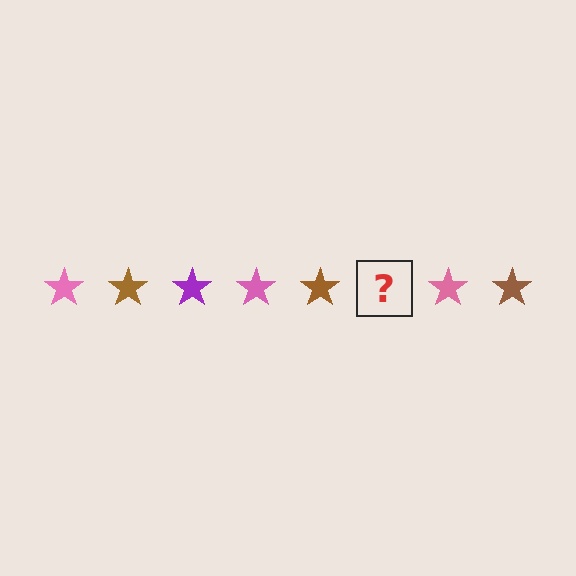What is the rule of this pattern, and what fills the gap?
The rule is that the pattern cycles through pink, brown, purple stars. The gap should be filled with a purple star.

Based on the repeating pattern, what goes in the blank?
The blank should be a purple star.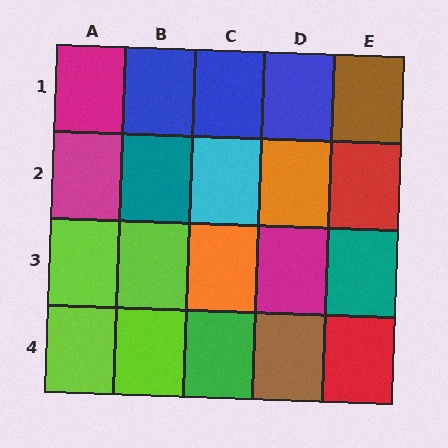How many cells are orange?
2 cells are orange.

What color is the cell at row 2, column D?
Orange.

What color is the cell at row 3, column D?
Magenta.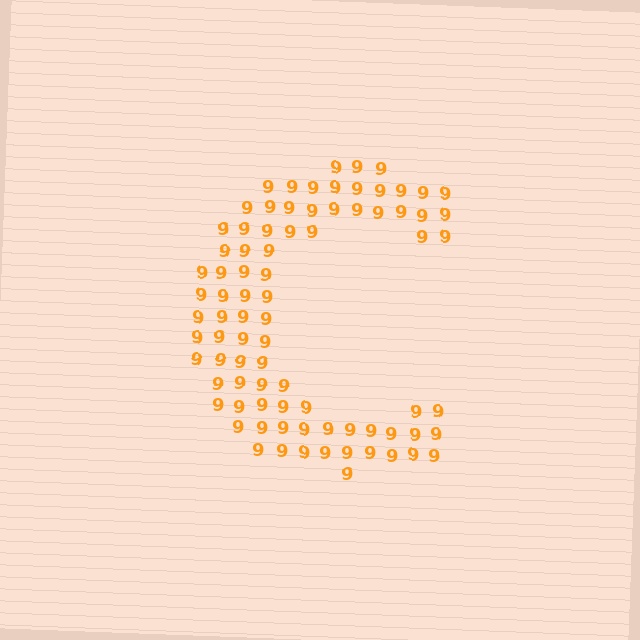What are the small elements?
The small elements are digit 9's.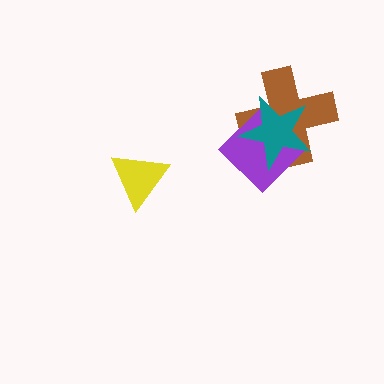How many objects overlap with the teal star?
2 objects overlap with the teal star.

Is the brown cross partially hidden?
Yes, it is partially covered by another shape.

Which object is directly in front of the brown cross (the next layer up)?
The purple diamond is directly in front of the brown cross.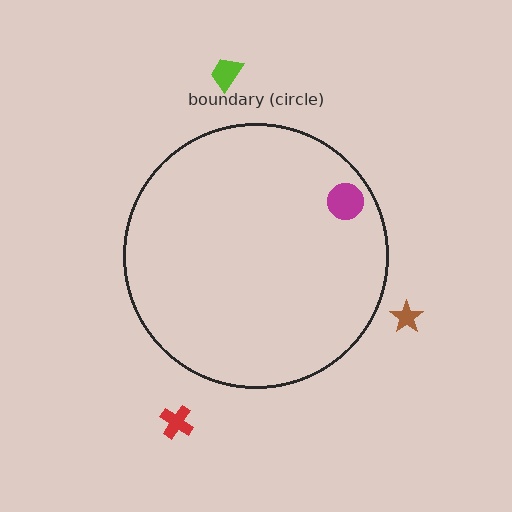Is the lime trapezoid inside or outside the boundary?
Outside.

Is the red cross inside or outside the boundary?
Outside.